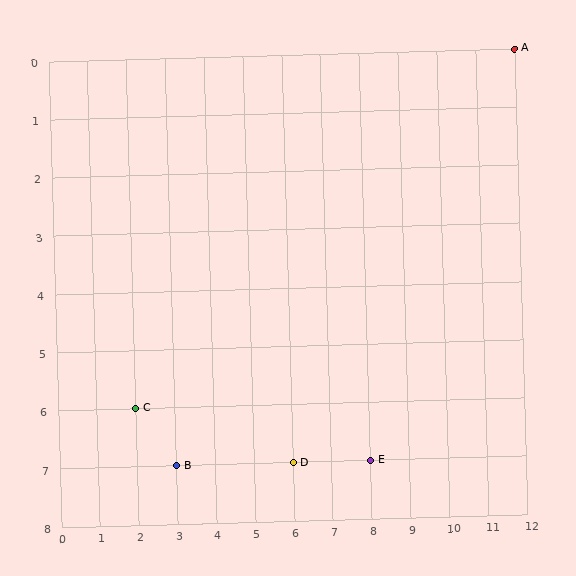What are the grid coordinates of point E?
Point E is at grid coordinates (8, 7).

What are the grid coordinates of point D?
Point D is at grid coordinates (6, 7).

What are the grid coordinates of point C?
Point C is at grid coordinates (2, 6).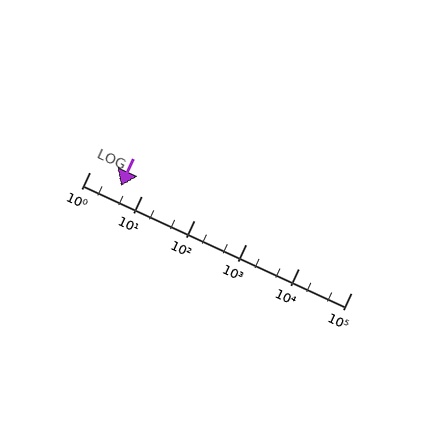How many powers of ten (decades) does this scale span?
The scale spans 5 decades, from 1 to 100000.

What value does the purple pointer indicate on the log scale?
The pointer indicates approximately 3.9.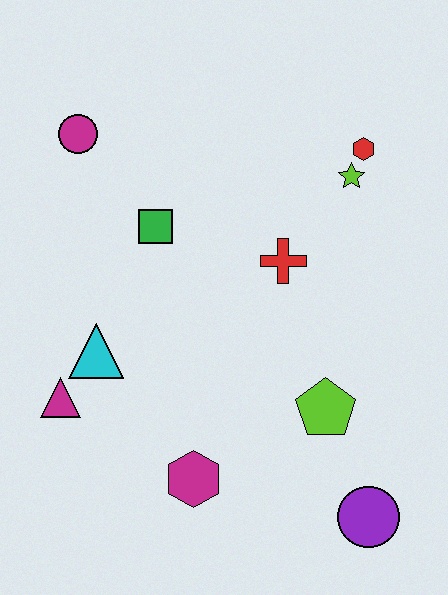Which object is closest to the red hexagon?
The lime star is closest to the red hexagon.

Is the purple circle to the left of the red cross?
No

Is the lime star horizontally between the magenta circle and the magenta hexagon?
No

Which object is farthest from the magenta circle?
The purple circle is farthest from the magenta circle.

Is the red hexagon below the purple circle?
No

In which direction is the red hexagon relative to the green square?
The red hexagon is to the right of the green square.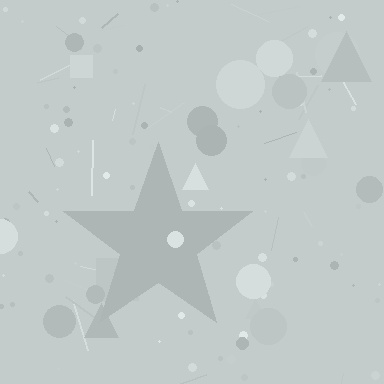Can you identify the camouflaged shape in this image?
The camouflaged shape is a star.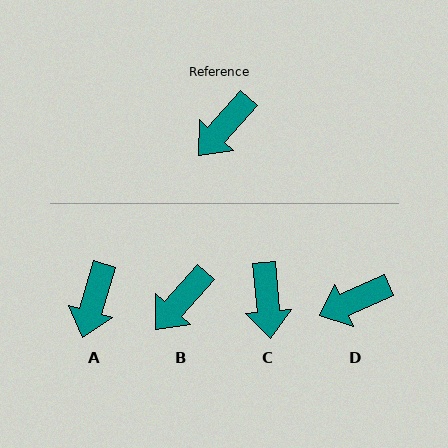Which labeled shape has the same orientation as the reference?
B.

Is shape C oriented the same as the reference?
No, it is off by about 47 degrees.